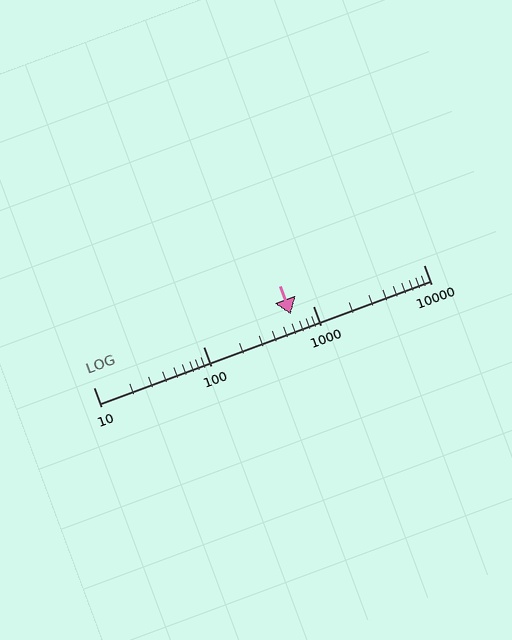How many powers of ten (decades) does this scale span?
The scale spans 3 decades, from 10 to 10000.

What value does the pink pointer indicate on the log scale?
The pointer indicates approximately 620.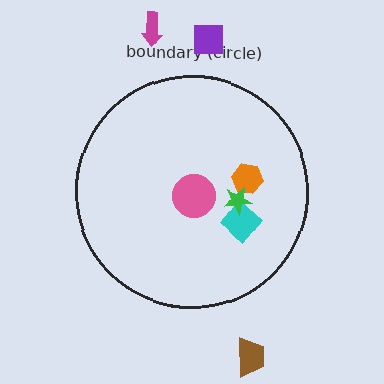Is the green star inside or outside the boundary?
Inside.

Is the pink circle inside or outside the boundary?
Inside.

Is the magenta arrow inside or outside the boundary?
Outside.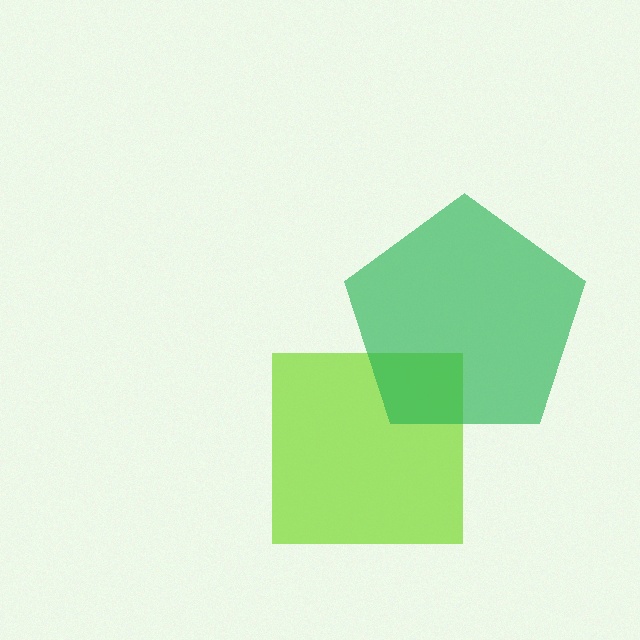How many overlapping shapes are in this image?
There are 2 overlapping shapes in the image.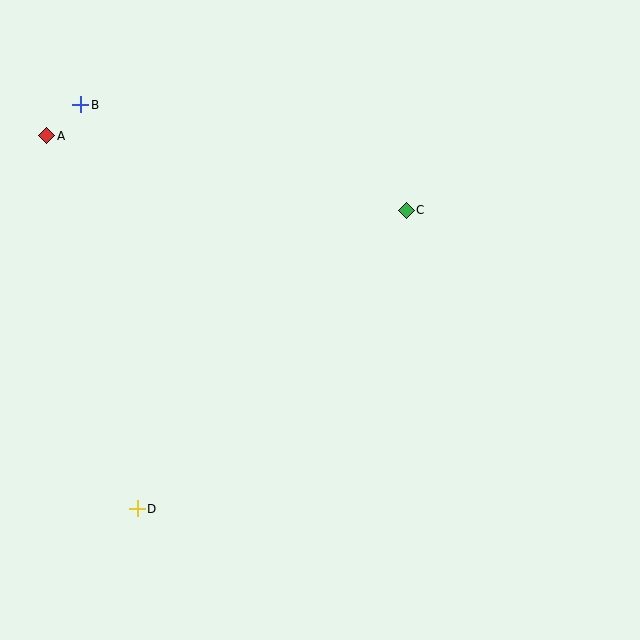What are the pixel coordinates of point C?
Point C is at (406, 210).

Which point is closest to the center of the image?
Point C at (406, 210) is closest to the center.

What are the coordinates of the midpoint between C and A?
The midpoint between C and A is at (227, 173).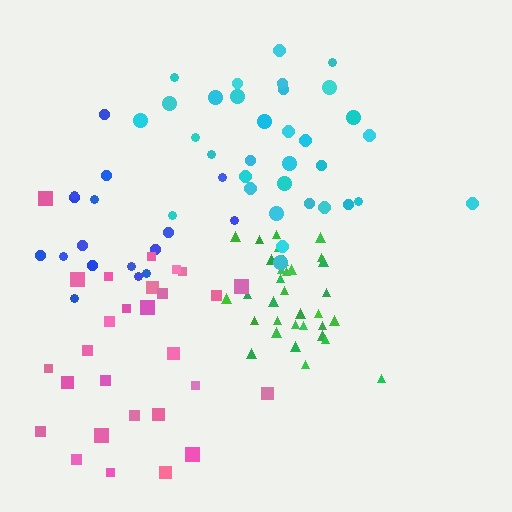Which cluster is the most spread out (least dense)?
Blue.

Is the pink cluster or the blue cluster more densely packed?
Pink.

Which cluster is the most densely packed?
Green.